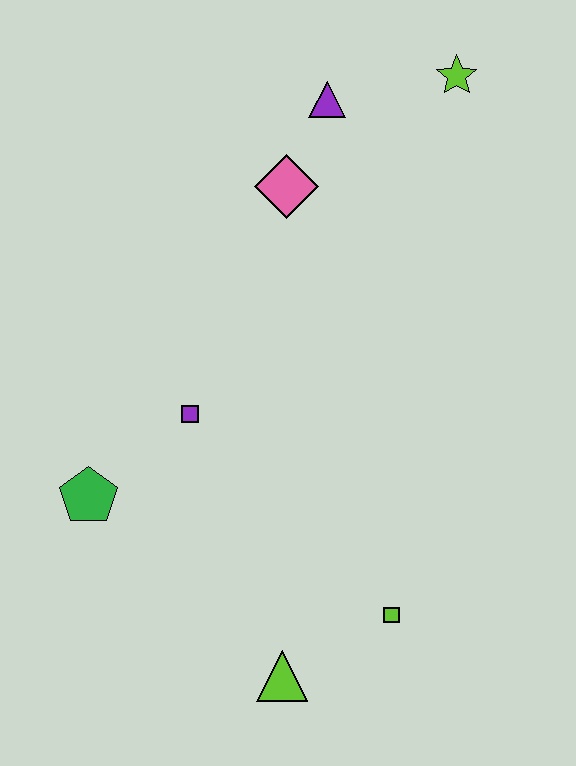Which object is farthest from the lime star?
The lime triangle is farthest from the lime star.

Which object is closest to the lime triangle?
The lime square is closest to the lime triangle.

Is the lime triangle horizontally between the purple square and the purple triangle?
Yes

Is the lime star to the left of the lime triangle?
No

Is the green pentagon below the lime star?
Yes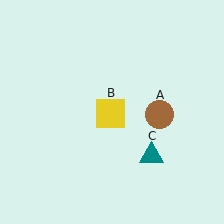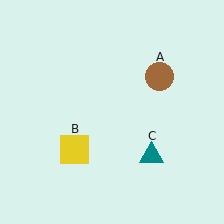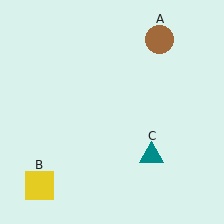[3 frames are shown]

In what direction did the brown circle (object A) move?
The brown circle (object A) moved up.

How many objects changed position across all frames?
2 objects changed position: brown circle (object A), yellow square (object B).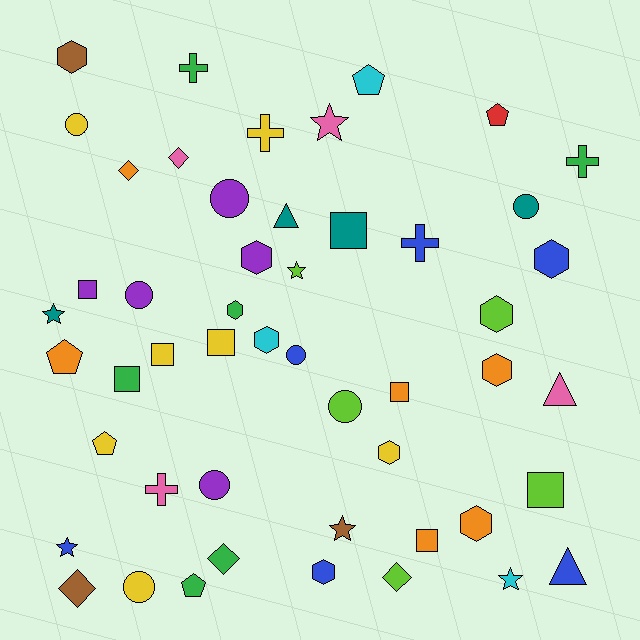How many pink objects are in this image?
There are 4 pink objects.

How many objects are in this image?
There are 50 objects.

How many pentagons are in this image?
There are 5 pentagons.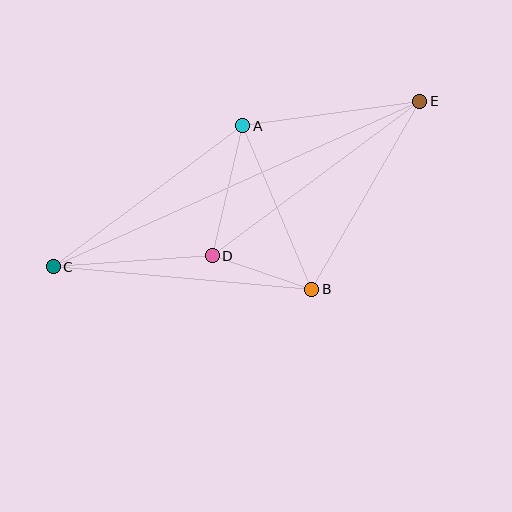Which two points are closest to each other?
Points B and D are closest to each other.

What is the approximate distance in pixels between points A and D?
The distance between A and D is approximately 133 pixels.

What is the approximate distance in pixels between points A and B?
The distance between A and B is approximately 178 pixels.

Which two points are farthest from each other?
Points C and E are farthest from each other.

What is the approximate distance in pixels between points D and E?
The distance between D and E is approximately 258 pixels.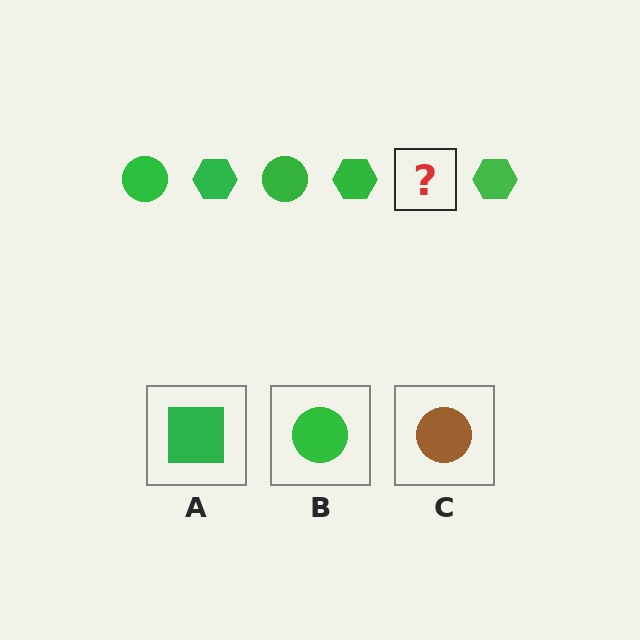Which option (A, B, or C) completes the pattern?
B.